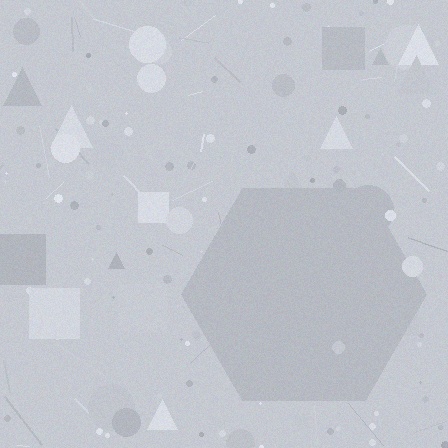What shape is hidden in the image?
A hexagon is hidden in the image.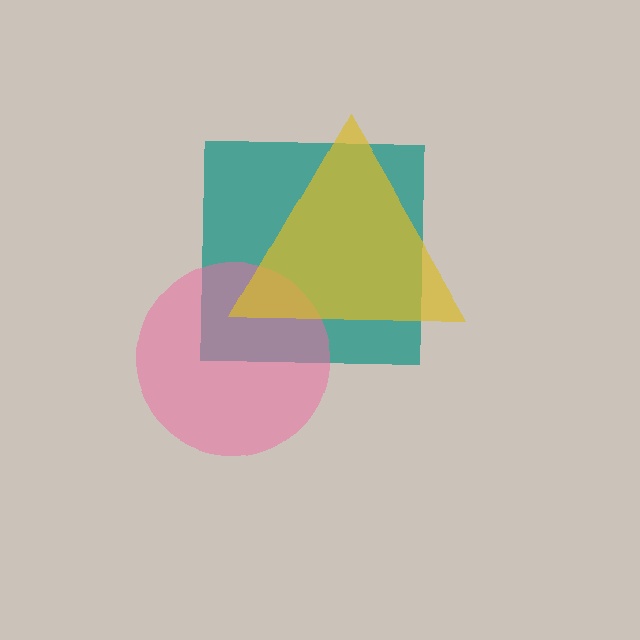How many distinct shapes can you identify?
There are 3 distinct shapes: a teal square, a pink circle, a yellow triangle.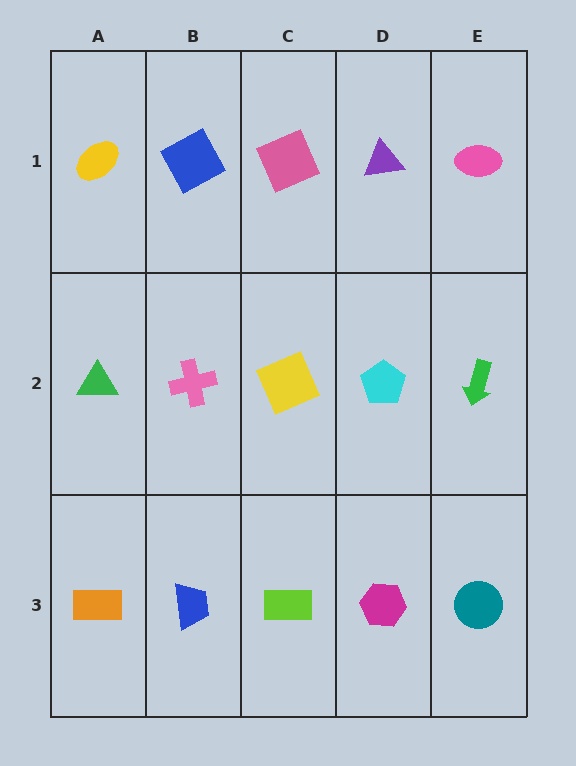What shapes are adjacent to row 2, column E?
A pink ellipse (row 1, column E), a teal circle (row 3, column E), a cyan pentagon (row 2, column D).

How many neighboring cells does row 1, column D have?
3.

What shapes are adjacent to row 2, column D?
A purple triangle (row 1, column D), a magenta hexagon (row 3, column D), a yellow square (row 2, column C), a green arrow (row 2, column E).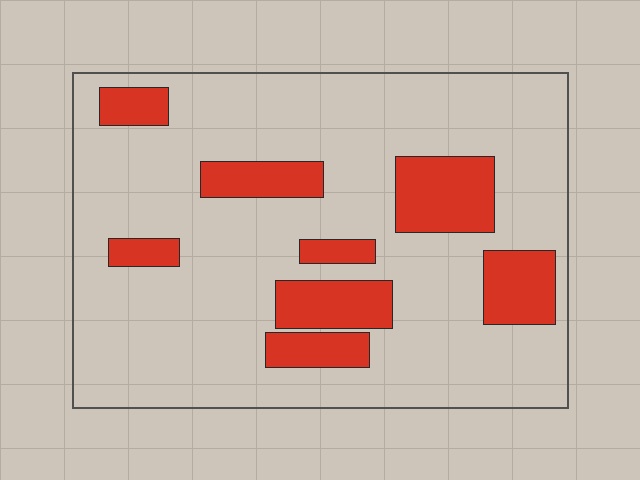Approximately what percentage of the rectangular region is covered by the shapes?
Approximately 20%.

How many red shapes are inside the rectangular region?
8.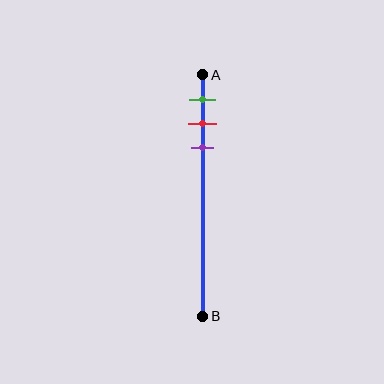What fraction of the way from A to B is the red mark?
The red mark is approximately 20% (0.2) of the way from A to B.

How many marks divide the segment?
There are 3 marks dividing the segment.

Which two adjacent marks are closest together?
The red and purple marks are the closest adjacent pair.